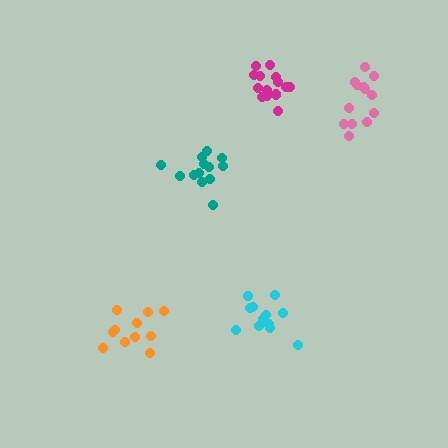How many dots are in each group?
Group 1: 11 dots, Group 2: 13 dots, Group 3: 13 dots, Group 4: 14 dots, Group 5: 15 dots (66 total).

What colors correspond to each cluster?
The clusters are colored: orange, teal, cyan, pink, magenta.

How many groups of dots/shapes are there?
There are 5 groups.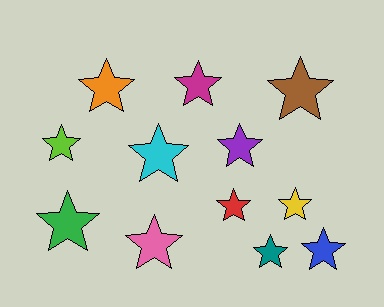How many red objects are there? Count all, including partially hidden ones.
There is 1 red object.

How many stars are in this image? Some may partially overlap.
There are 12 stars.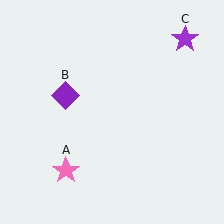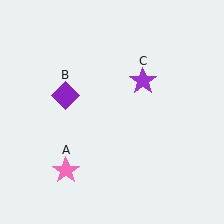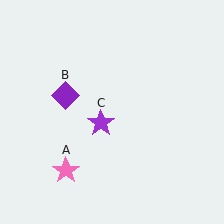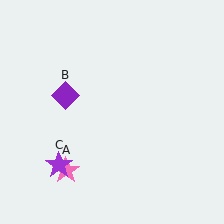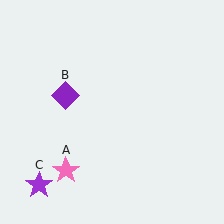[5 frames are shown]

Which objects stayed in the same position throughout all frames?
Pink star (object A) and purple diamond (object B) remained stationary.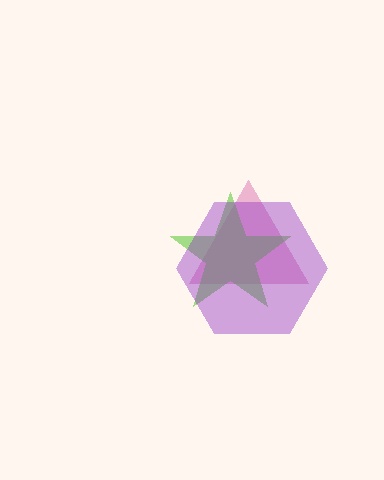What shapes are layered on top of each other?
The layered shapes are: a pink triangle, a lime star, a purple hexagon.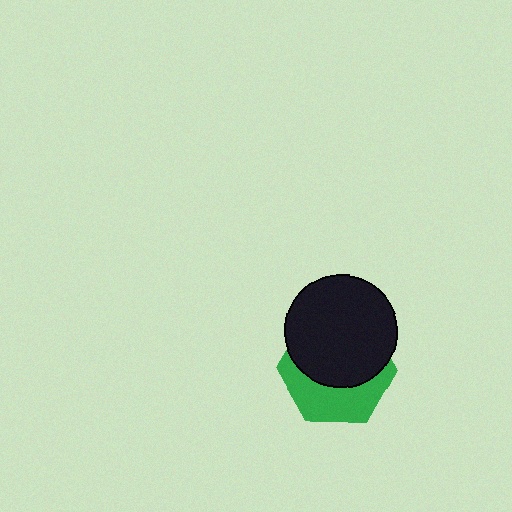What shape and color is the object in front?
The object in front is a black circle.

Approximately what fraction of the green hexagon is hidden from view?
Roughly 59% of the green hexagon is hidden behind the black circle.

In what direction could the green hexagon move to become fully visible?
The green hexagon could move down. That would shift it out from behind the black circle entirely.